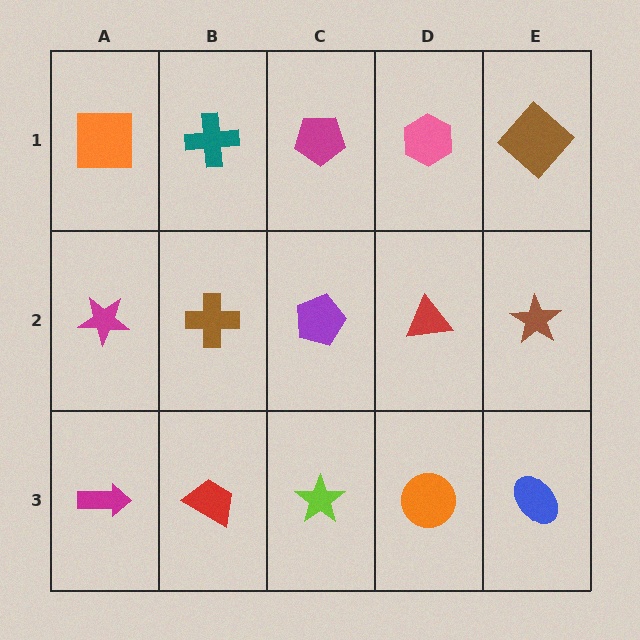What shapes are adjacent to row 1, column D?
A red triangle (row 2, column D), a magenta pentagon (row 1, column C), a brown diamond (row 1, column E).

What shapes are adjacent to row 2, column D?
A pink hexagon (row 1, column D), an orange circle (row 3, column D), a purple pentagon (row 2, column C), a brown star (row 2, column E).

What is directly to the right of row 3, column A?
A red trapezoid.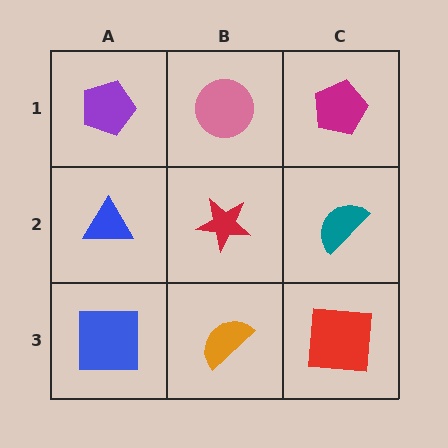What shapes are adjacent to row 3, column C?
A teal semicircle (row 2, column C), an orange semicircle (row 3, column B).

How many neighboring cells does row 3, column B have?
3.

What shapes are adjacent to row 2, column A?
A purple pentagon (row 1, column A), a blue square (row 3, column A), a red star (row 2, column B).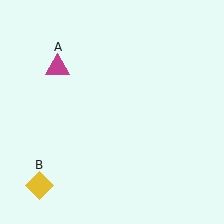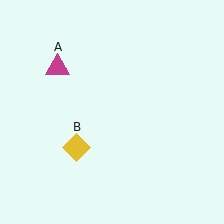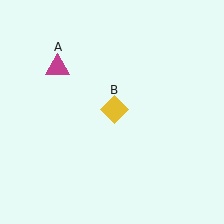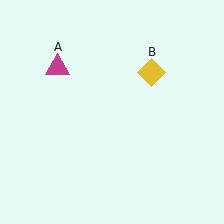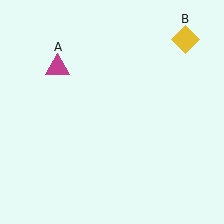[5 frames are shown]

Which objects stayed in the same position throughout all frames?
Magenta triangle (object A) remained stationary.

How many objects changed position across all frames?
1 object changed position: yellow diamond (object B).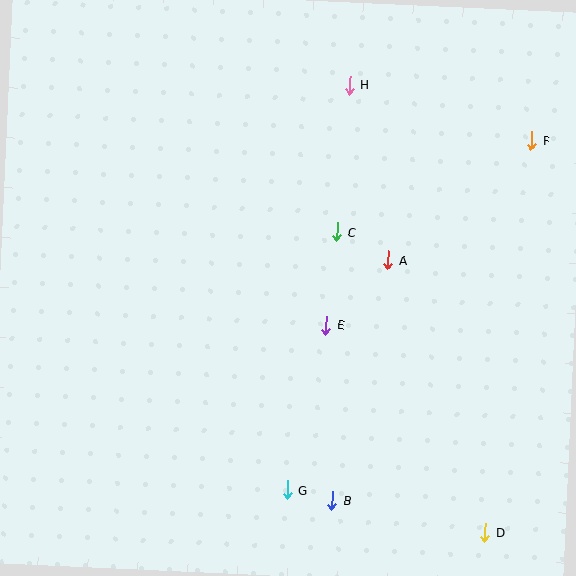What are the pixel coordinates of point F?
Point F is at (532, 141).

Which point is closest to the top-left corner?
Point H is closest to the top-left corner.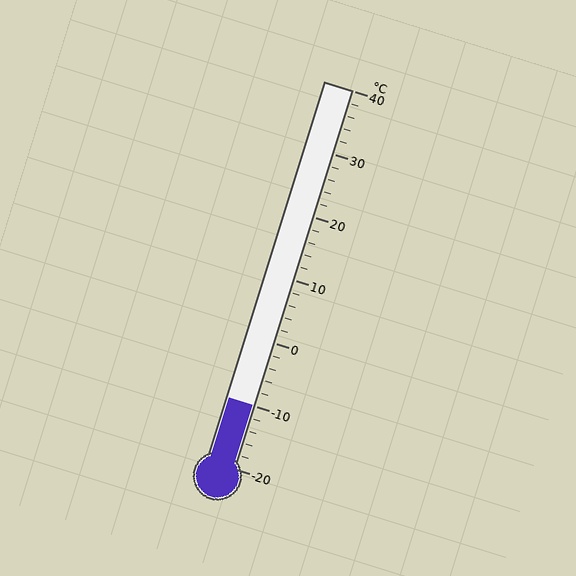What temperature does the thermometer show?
The thermometer shows approximately -10°C.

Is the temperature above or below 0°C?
The temperature is below 0°C.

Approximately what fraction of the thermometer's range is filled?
The thermometer is filled to approximately 15% of its range.